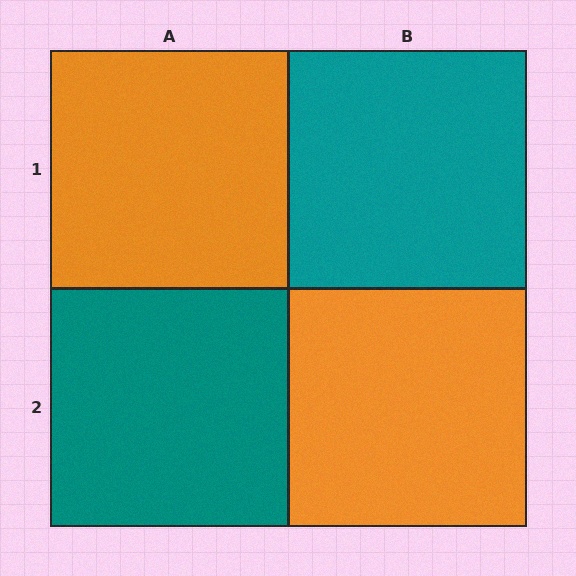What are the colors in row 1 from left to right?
Orange, teal.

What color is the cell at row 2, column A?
Teal.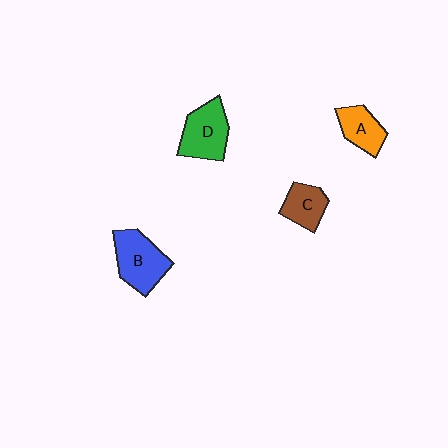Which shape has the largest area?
Shape B (blue).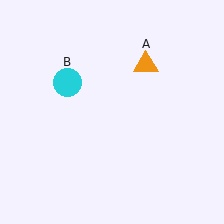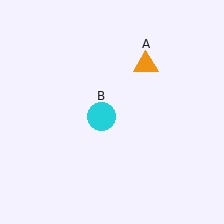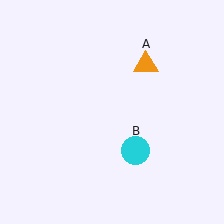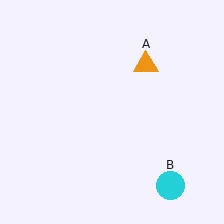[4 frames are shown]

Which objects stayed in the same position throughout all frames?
Orange triangle (object A) remained stationary.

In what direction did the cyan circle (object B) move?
The cyan circle (object B) moved down and to the right.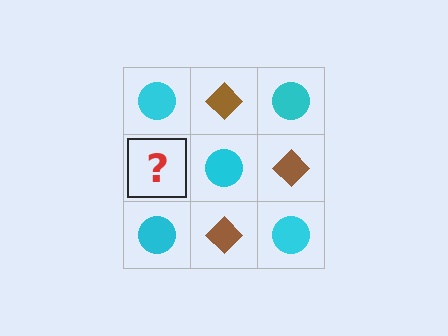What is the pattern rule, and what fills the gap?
The rule is that it alternates cyan circle and brown diamond in a checkerboard pattern. The gap should be filled with a brown diamond.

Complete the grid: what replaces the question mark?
The question mark should be replaced with a brown diamond.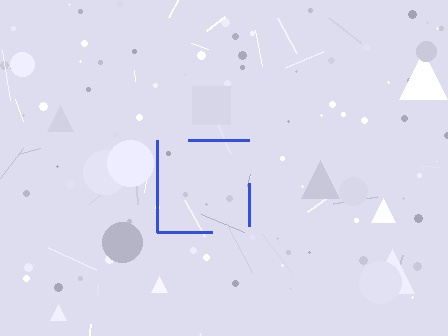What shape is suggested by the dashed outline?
The dashed outline suggests a square.